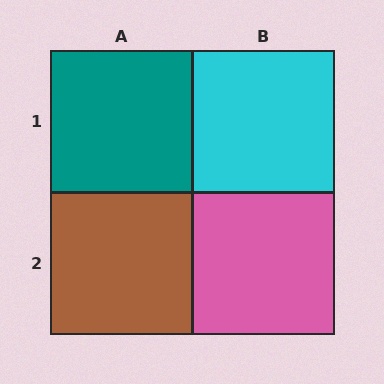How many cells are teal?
1 cell is teal.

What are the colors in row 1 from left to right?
Teal, cyan.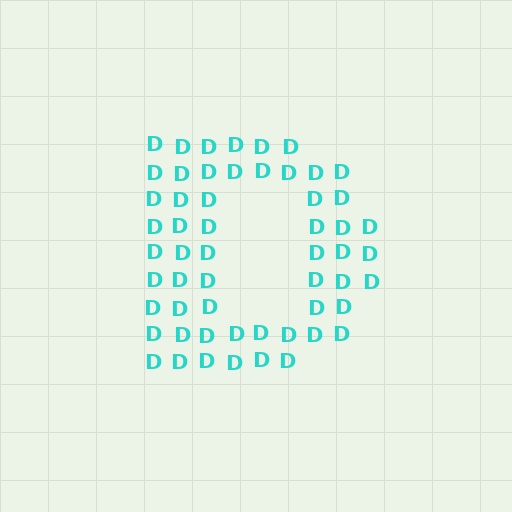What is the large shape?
The large shape is the letter D.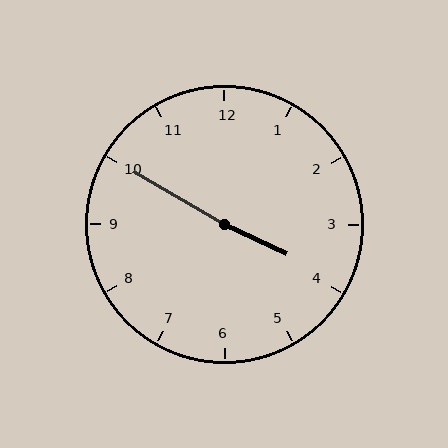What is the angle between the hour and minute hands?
Approximately 175 degrees.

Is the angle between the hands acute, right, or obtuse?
It is obtuse.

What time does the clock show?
3:50.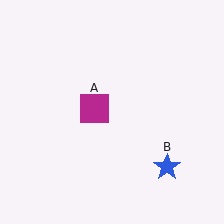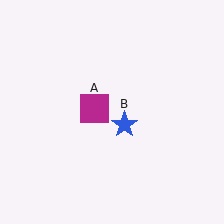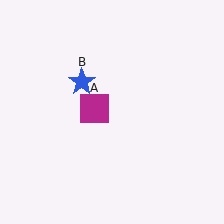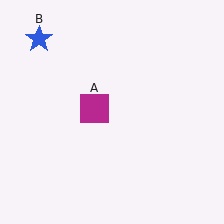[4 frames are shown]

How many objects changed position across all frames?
1 object changed position: blue star (object B).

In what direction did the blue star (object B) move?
The blue star (object B) moved up and to the left.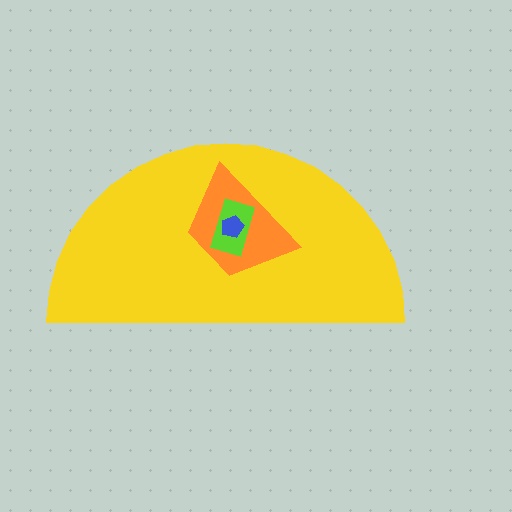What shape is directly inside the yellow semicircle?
The orange trapezoid.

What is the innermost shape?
The blue pentagon.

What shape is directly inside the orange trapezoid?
The lime rectangle.